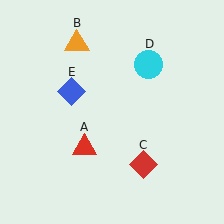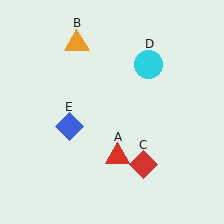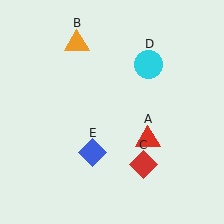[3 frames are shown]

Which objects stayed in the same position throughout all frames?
Orange triangle (object B) and red diamond (object C) and cyan circle (object D) remained stationary.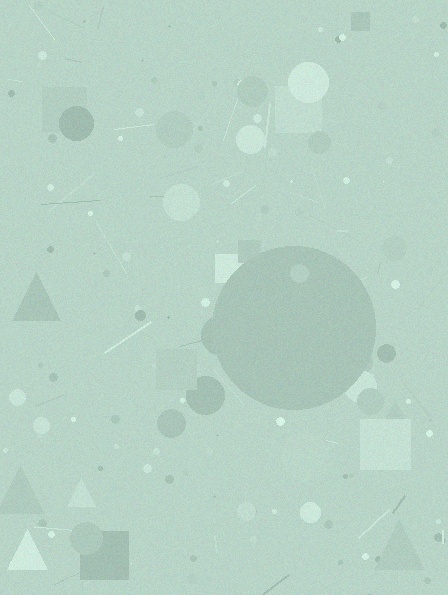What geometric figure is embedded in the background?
A circle is embedded in the background.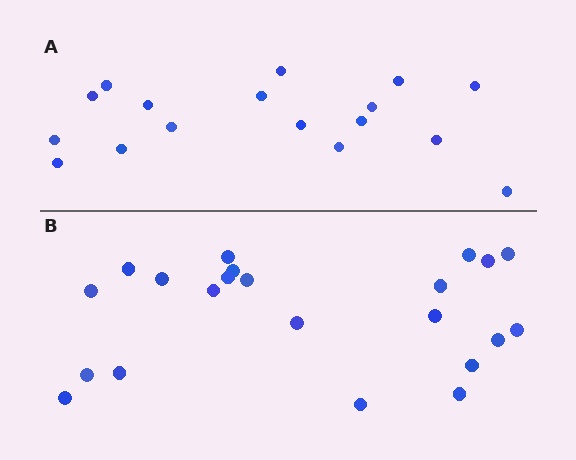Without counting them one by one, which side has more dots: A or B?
Region B (the bottom region) has more dots.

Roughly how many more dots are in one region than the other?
Region B has about 5 more dots than region A.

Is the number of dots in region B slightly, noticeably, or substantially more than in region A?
Region B has noticeably more, but not dramatically so. The ratio is roughly 1.3 to 1.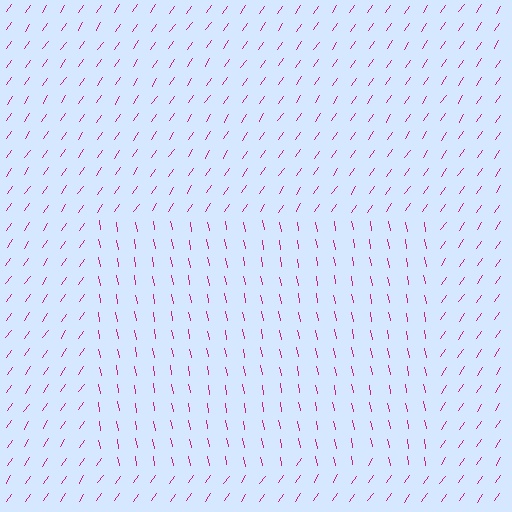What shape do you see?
I see a rectangle.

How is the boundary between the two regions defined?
The boundary is defined purely by a change in line orientation (approximately 45 degrees difference). All lines are the same color and thickness.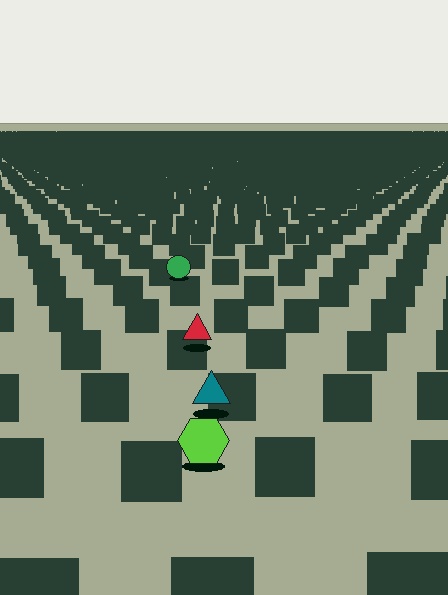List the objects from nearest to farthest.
From nearest to farthest: the lime hexagon, the teal triangle, the red triangle, the green circle.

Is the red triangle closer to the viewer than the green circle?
Yes. The red triangle is closer — you can tell from the texture gradient: the ground texture is coarser near it.